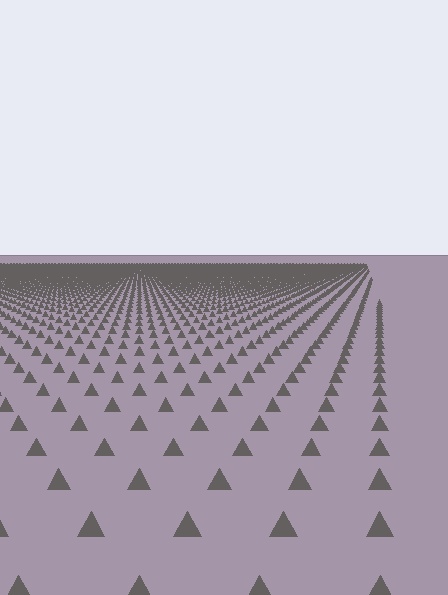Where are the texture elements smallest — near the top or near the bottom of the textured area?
Near the top.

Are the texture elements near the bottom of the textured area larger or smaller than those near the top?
Larger. Near the bottom, elements are closer to the viewer and appear at a bigger on-screen size.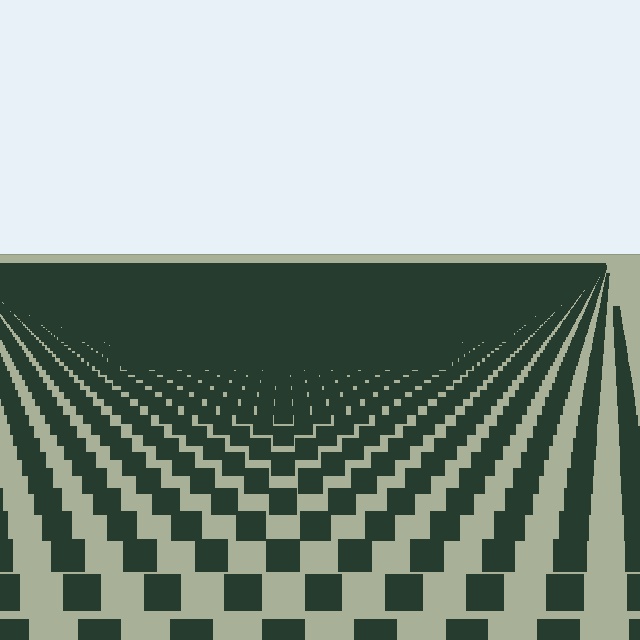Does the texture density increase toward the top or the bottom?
Density increases toward the top.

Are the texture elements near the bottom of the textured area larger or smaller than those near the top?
Larger. Near the bottom, elements are closer to the viewer and appear at a bigger on-screen size.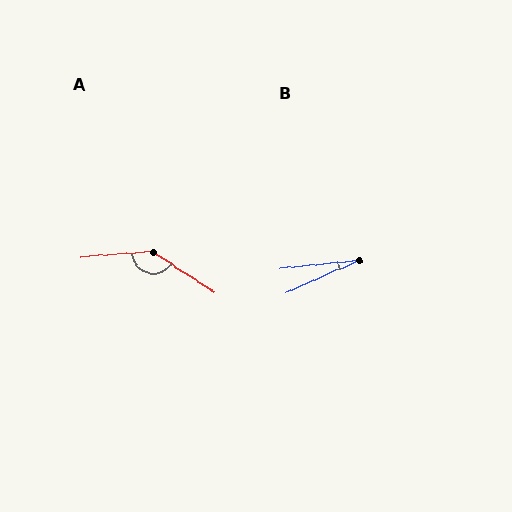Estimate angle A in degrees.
Approximately 143 degrees.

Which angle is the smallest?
B, at approximately 18 degrees.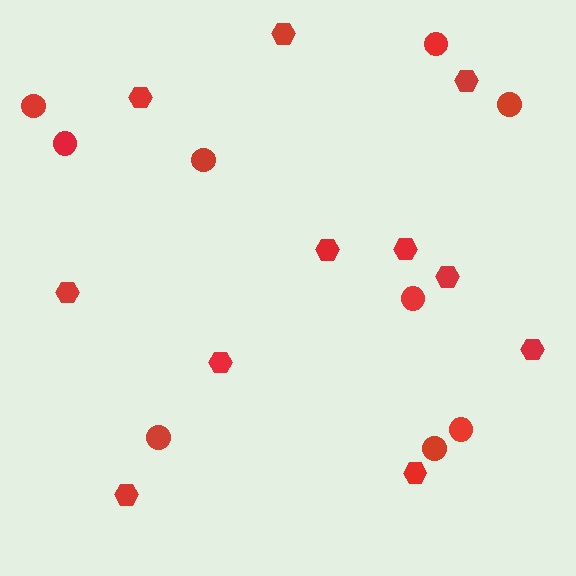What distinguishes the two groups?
There are 2 groups: one group of circles (9) and one group of hexagons (11).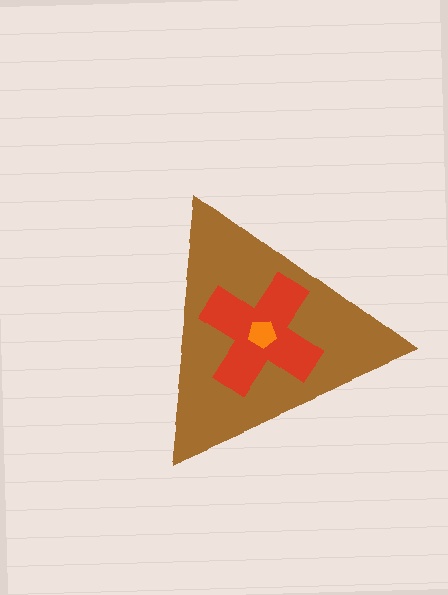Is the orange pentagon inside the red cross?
Yes.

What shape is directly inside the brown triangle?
The red cross.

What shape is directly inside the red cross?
The orange pentagon.